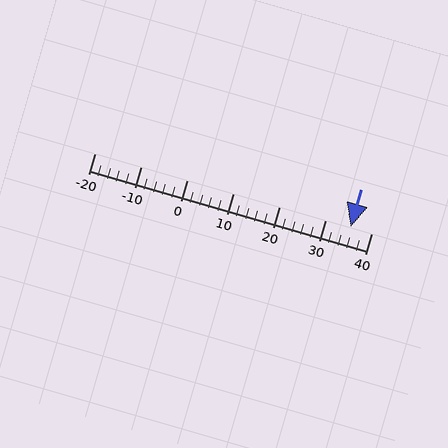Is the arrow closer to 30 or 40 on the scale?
The arrow is closer to 40.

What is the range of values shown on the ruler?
The ruler shows values from -20 to 40.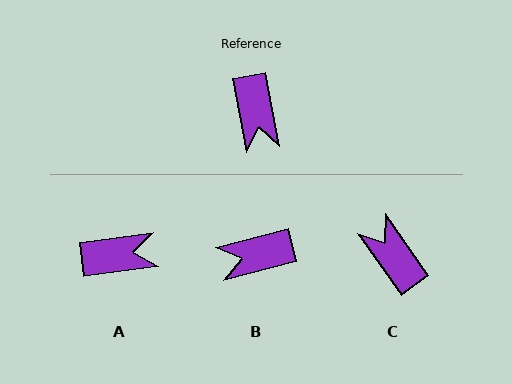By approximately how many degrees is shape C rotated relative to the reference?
Approximately 155 degrees clockwise.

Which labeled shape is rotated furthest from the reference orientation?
C, about 155 degrees away.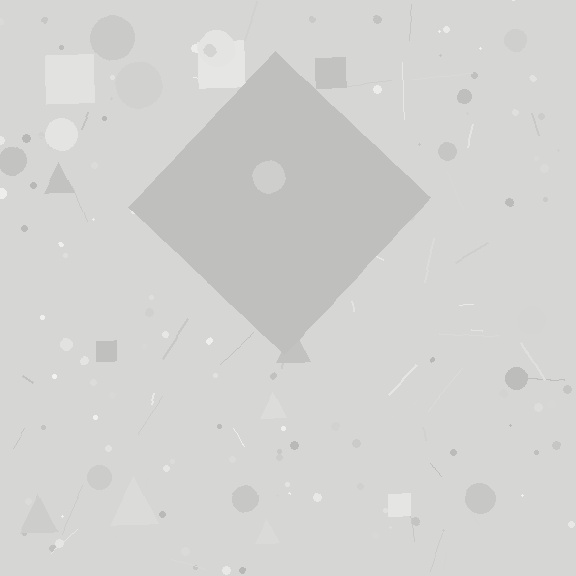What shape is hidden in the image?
A diamond is hidden in the image.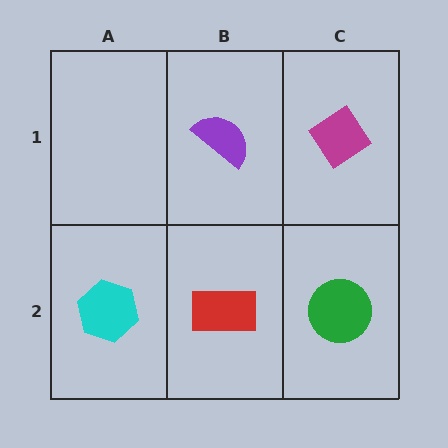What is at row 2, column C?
A green circle.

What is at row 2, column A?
A cyan hexagon.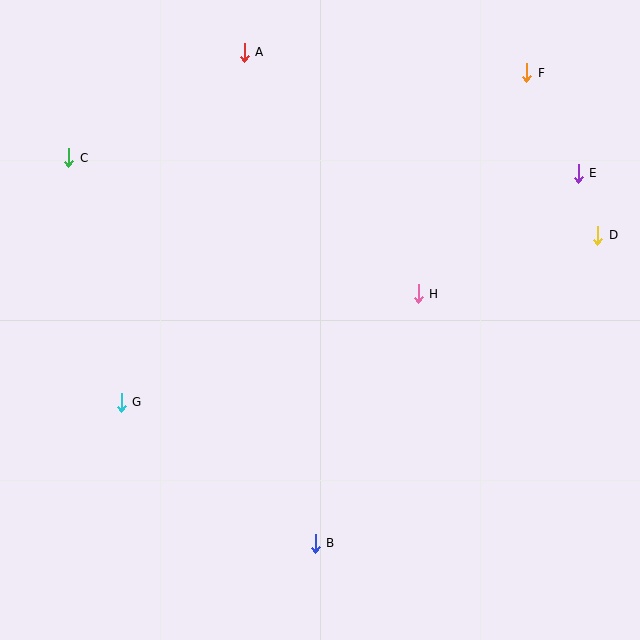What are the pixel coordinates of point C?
Point C is at (69, 158).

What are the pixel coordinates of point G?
Point G is at (121, 402).